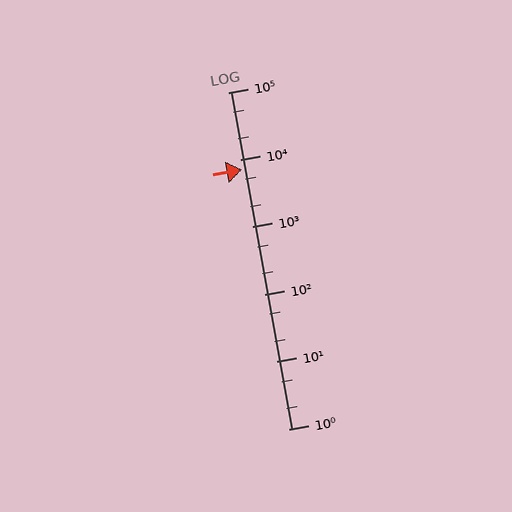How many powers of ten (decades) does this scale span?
The scale spans 5 decades, from 1 to 100000.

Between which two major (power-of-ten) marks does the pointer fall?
The pointer is between 1000 and 10000.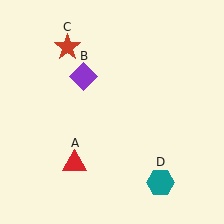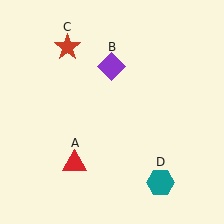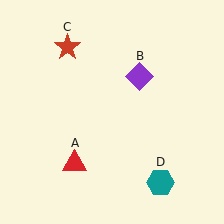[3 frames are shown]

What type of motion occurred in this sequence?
The purple diamond (object B) rotated clockwise around the center of the scene.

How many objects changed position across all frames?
1 object changed position: purple diamond (object B).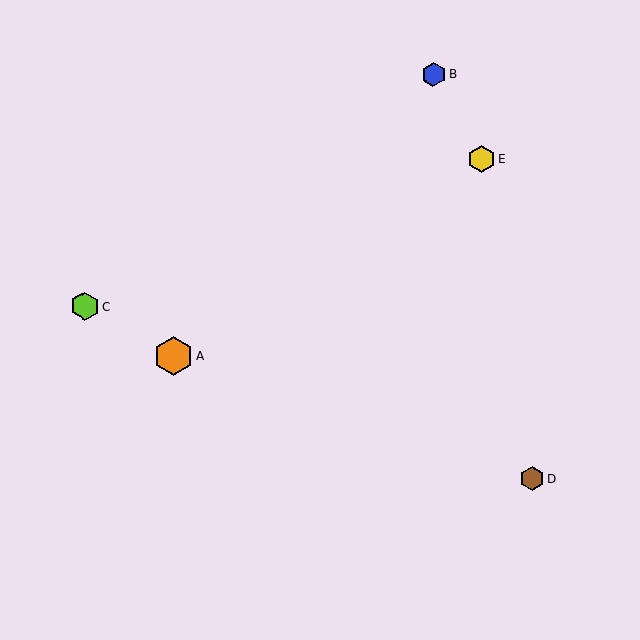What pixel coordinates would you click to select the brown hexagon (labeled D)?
Click at (532, 479) to select the brown hexagon D.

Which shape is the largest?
The orange hexagon (labeled A) is the largest.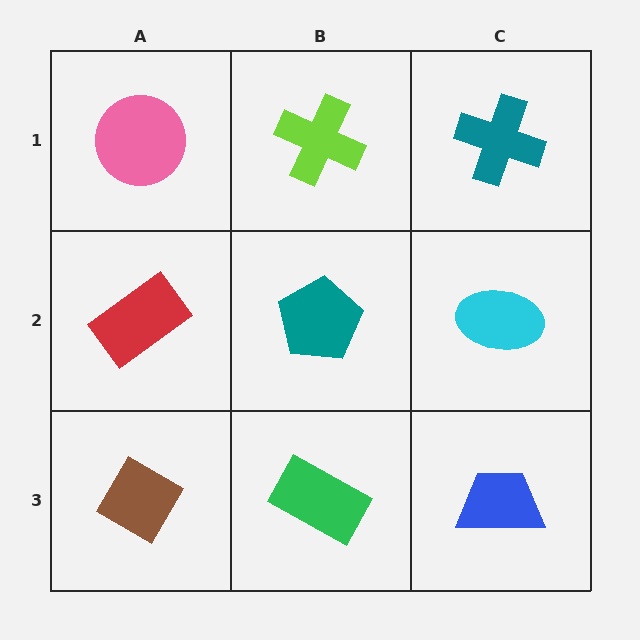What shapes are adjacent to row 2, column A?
A pink circle (row 1, column A), a brown diamond (row 3, column A), a teal pentagon (row 2, column B).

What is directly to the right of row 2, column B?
A cyan ellipse.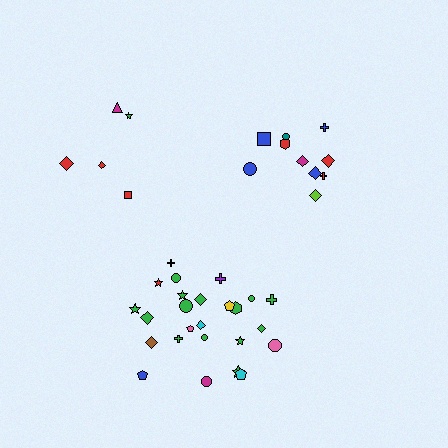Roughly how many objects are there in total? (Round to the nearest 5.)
Roughly 40 objects in total.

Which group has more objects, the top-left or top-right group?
The top-right group.